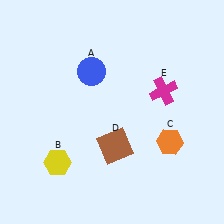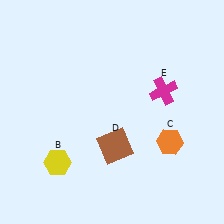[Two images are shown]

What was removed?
The blue circle (A) was removed in Image 2.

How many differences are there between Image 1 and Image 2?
There is 1 difference between the two images.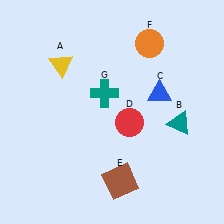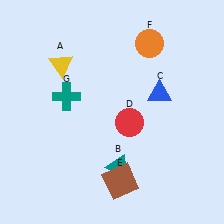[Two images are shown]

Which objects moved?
The objects that moved are: the teal triangle (B), the teal cross (G).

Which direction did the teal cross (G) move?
The teal cross (G) moved left.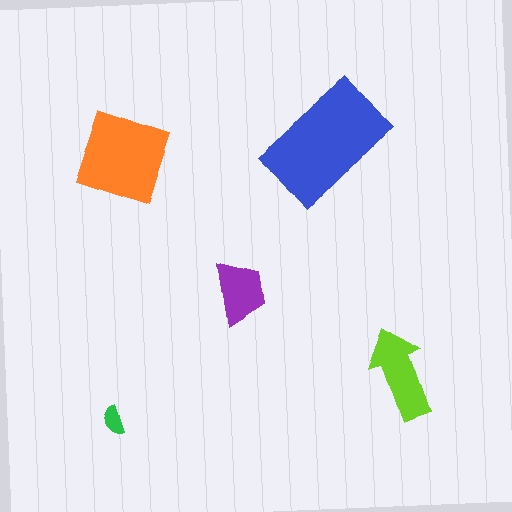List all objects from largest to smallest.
The blue rectangle, the orange diamond, the lime arrow, the purple trapezoid, the green semicircle.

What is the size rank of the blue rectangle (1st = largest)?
1st.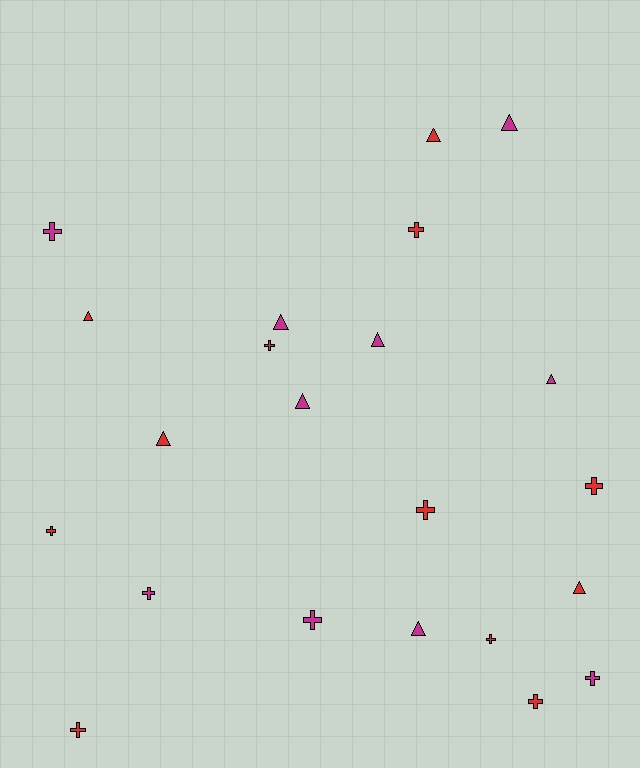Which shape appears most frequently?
Cross, with 12 objects.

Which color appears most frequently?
Red, with 12 objects.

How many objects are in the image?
There are 22 objects.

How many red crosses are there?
There are 8 red crosses.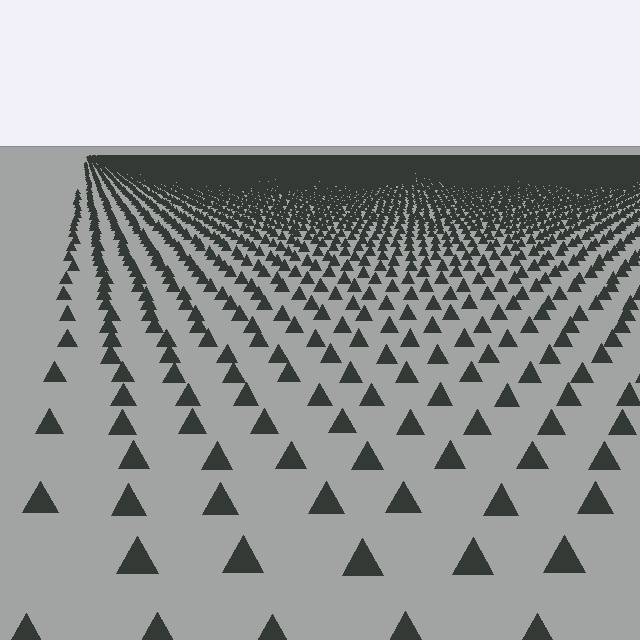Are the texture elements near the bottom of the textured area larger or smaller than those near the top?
Larger. Near the bottom, elements are closer to the viewer and appear at a bigger on-screen size.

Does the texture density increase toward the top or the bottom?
Density increases toward the top.